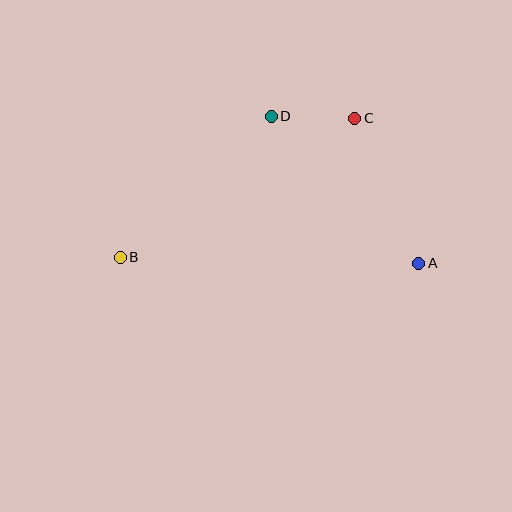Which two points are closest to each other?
Points C and D are closest to each other.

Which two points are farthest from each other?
Points A and B are farthest from each other.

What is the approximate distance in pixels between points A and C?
The distance between A and C is approximately 158 pixels.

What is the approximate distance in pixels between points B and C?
The distance between B and C is approximately 273 pixels.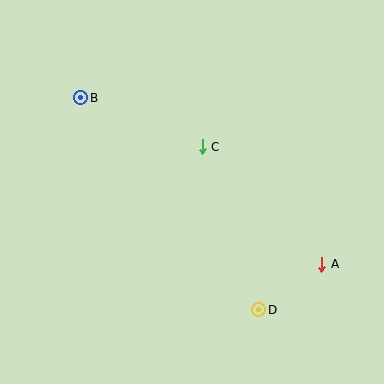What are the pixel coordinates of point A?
Point A is at (322, 264).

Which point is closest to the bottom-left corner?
Point D is closest to the bottom-left corner.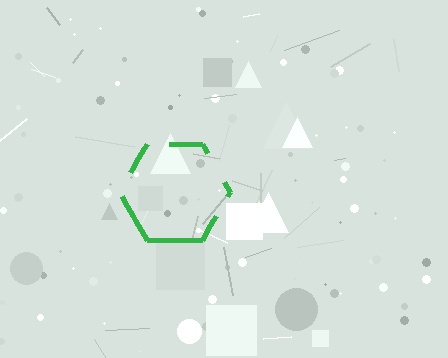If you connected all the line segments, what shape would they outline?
They would outline a hexagon.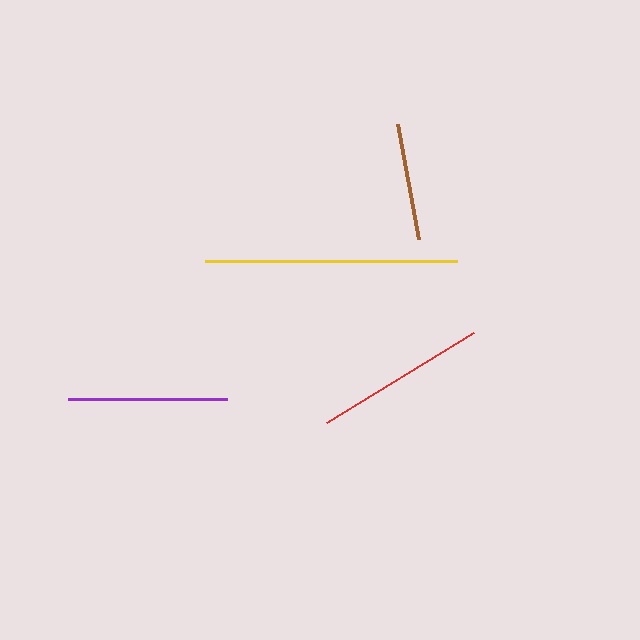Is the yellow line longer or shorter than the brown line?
The yellow line is longer than the brown line.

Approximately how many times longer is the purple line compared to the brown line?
The purple line is approximately 1.4 times the length of the brown line.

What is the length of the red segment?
The red segment is approximately 173 pixels long.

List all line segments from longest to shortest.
From longest to shortest: yellow, red, purple, brown.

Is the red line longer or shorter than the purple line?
The red line is longer than the purple line.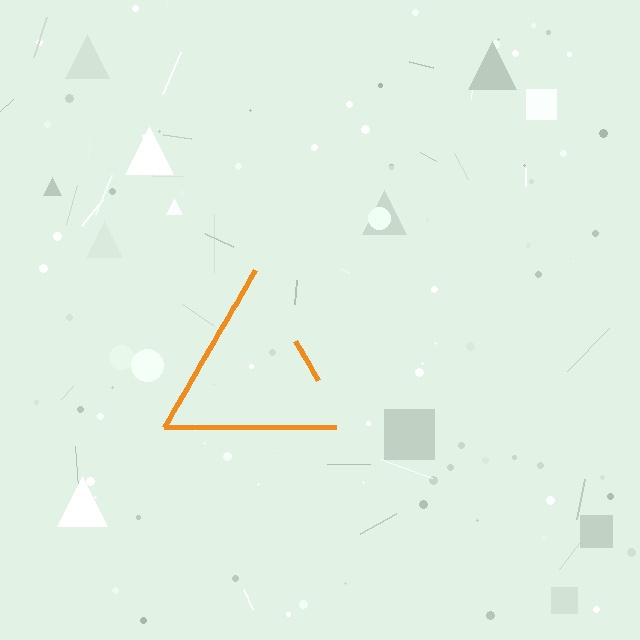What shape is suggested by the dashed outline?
The dashed outline suggests a triangle.